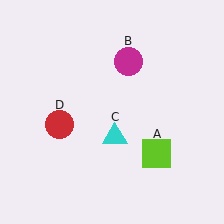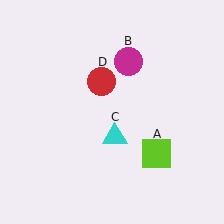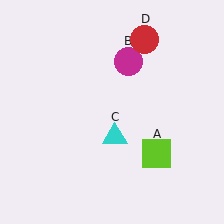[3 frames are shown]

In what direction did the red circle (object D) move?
The red circle (object D) moved up and to the right.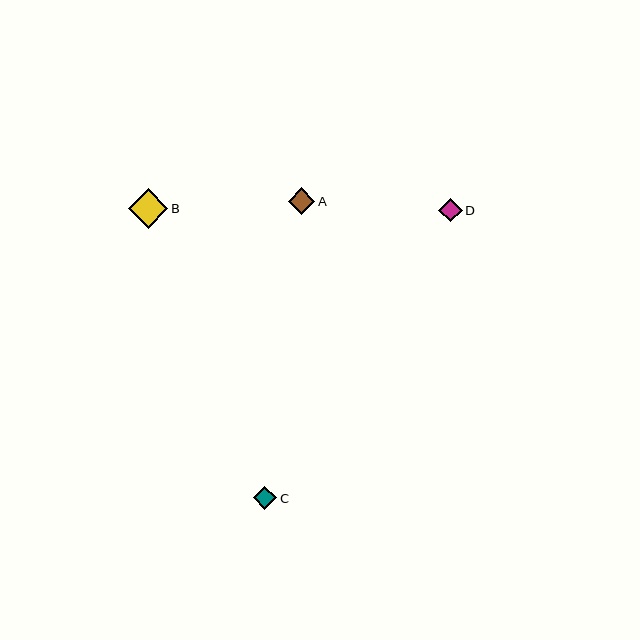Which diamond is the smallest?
Diamond D is the smallest with a size of approximately 24 pixels.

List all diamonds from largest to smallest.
From largest to smallest: B, A, C, D.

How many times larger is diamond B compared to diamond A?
Diamond B is approximately 1.5 times the size of diamond A.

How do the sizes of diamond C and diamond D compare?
Diamond C and diamond D are approximately the same size.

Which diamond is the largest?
Diamond B is the largest with a size of approximately 39 pixels.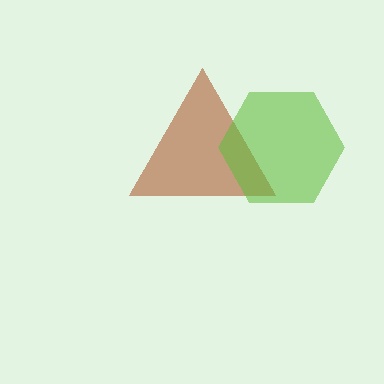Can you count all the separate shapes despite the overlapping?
Yes, there are 2 separate shapes.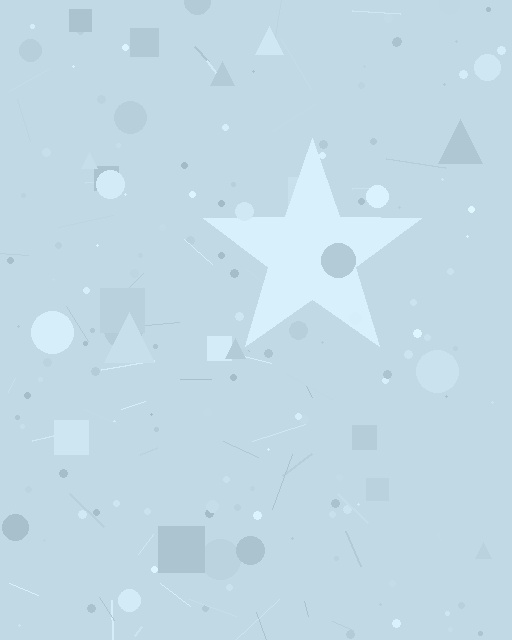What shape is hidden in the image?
A star is hidden in the image.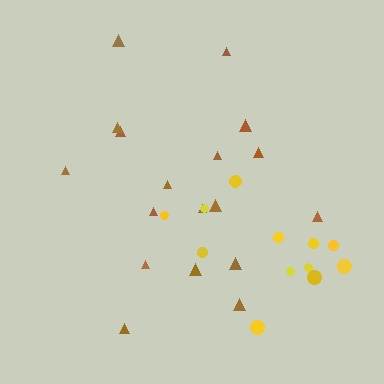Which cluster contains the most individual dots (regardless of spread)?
Brown (18).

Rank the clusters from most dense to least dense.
yellow, brown.